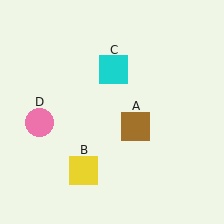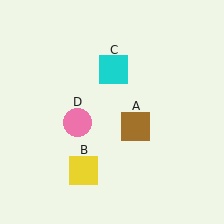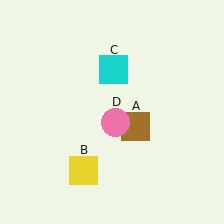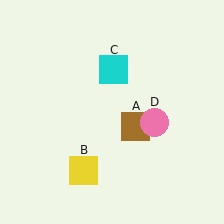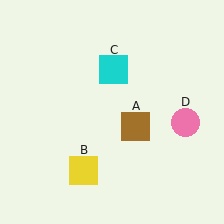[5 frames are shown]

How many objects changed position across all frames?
1 object changed position: pink circle (object D).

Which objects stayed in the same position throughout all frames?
Brown square (object A) and yellow square (object B) and cyan square (object C) remained stationary.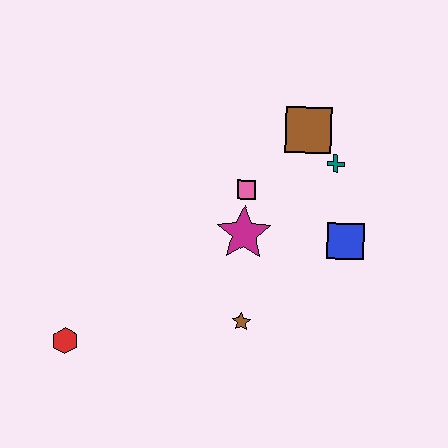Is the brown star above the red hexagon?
Yes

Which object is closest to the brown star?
The magenta star is closest to the brown star.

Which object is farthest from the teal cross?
The red hexagon is farthest from the teal cross.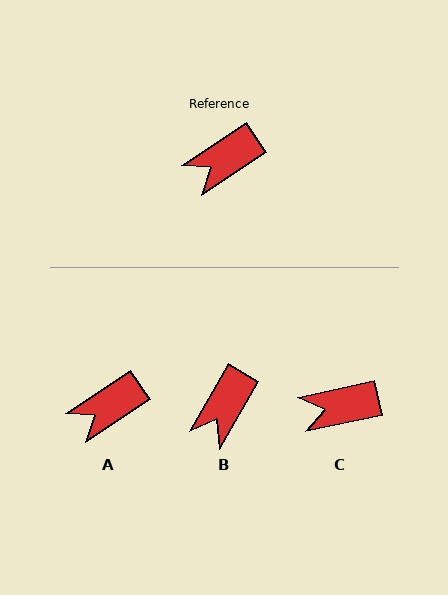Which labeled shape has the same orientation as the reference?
A.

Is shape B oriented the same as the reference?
No, it is off by about 27 degrees.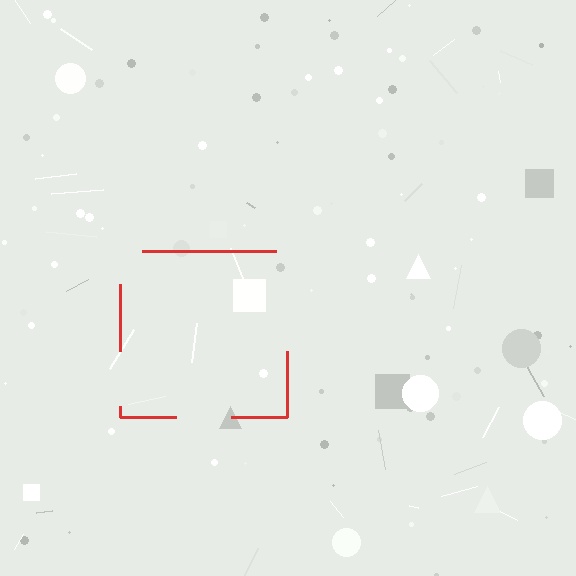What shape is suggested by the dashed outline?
The dashed outline suggests a square.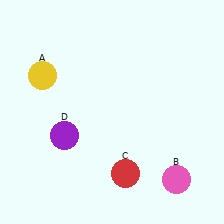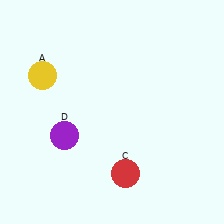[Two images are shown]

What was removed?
The pink circle (B) was removed in Image 2.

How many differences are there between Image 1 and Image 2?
There is 1 difference between the two images.